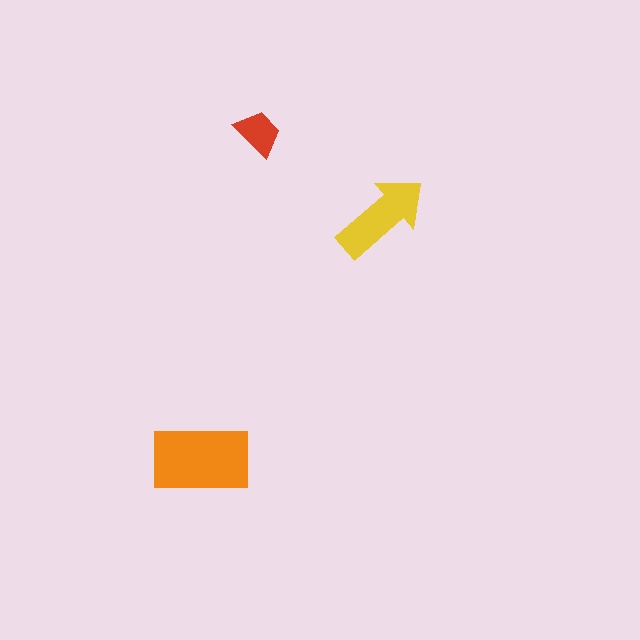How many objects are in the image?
There are 3 objects in the image.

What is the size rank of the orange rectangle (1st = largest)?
1st.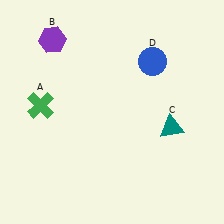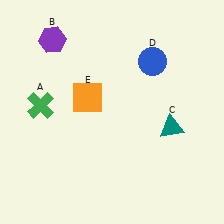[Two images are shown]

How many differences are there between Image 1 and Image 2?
There is 1 difference between the two images.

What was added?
An orange square (E) was added in Image 2.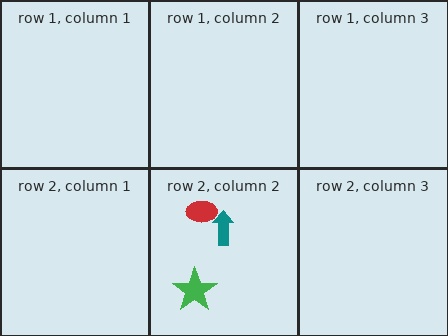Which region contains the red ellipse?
The row 2, column 2 region.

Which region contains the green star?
The row 2, column 2 region.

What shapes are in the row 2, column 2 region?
The red ellipse, the green star, the teal arrow.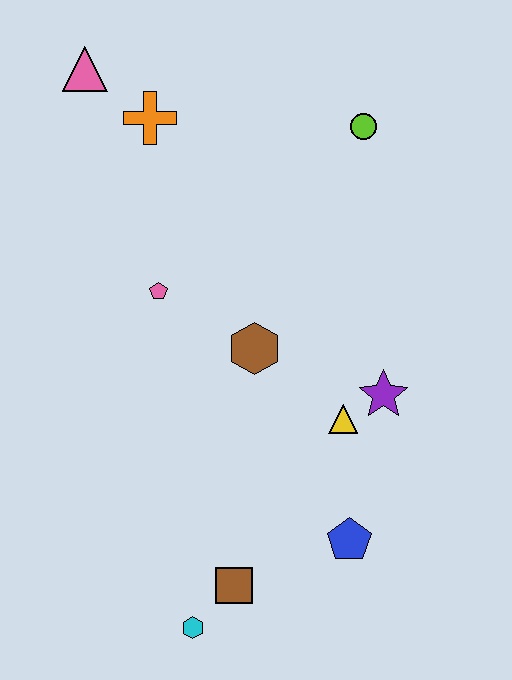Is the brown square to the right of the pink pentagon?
Yes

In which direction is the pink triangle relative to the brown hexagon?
The pink triangle is above the brown hexagon.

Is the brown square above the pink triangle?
No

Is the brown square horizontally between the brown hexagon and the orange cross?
Yes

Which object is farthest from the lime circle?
The cyan hexagon is farthest from the lime circle.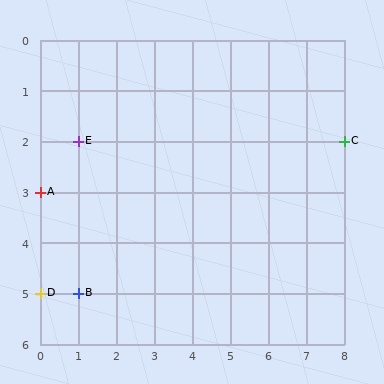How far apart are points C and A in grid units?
Points C and A are 8 columns and 1 row apart (about 8.1 grid units diagonally).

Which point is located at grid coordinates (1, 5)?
Point B is at (1, 5).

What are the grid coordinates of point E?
Point E is at grid coordinates (1, 2).